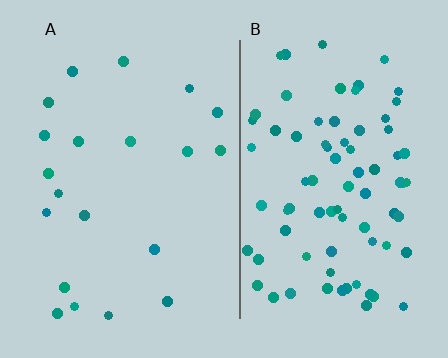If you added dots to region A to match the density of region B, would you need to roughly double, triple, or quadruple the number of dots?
Approximately quadruple.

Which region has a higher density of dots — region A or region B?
B (the right).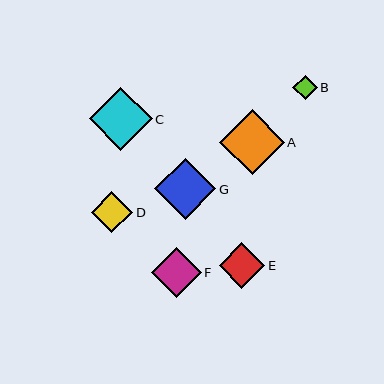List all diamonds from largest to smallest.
From largest to smallest: A, C, G, F, E, D, B.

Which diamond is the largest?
Diamond A is the largest with a size of approximately 65 pixels.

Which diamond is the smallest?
Diamond B is the smallest with a size of approximately 24 pixels.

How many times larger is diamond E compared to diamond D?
Diamond E is approximately 1.1 times the size of diamond D.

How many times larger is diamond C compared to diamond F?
Diamond C is approximately 1.3 times the size of diamond F.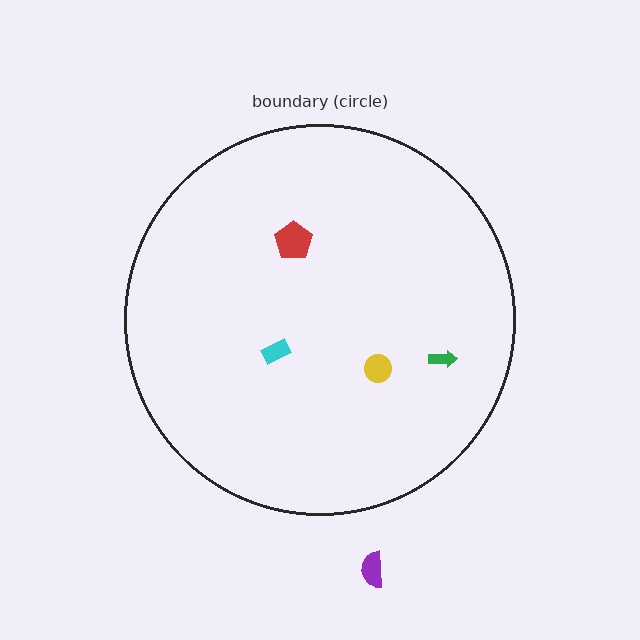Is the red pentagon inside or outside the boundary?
Inside.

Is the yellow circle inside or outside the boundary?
Inside.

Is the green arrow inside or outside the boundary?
Inside.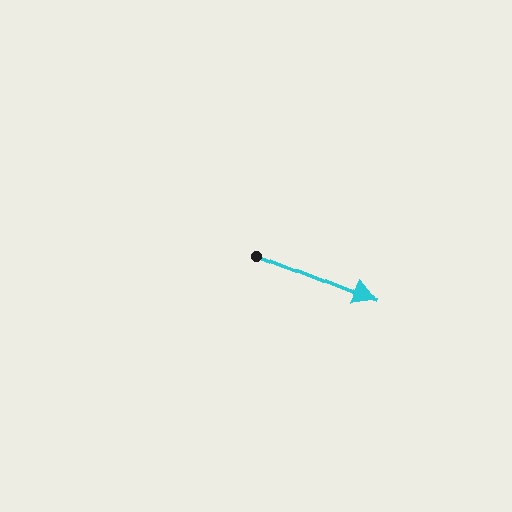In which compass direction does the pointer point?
East.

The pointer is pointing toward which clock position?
Roughly 4 o'clock.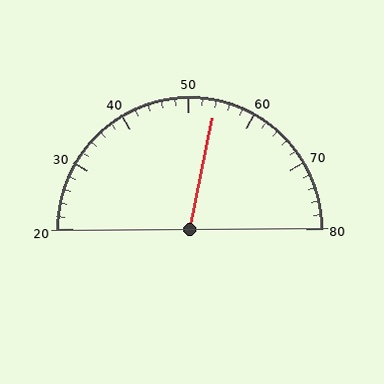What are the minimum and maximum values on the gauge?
The gauge ranges from 20 to 80.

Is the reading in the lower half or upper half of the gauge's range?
The reading is in the upper half of the range (20 to 80).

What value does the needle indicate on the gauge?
The needle indicates approximately 54.